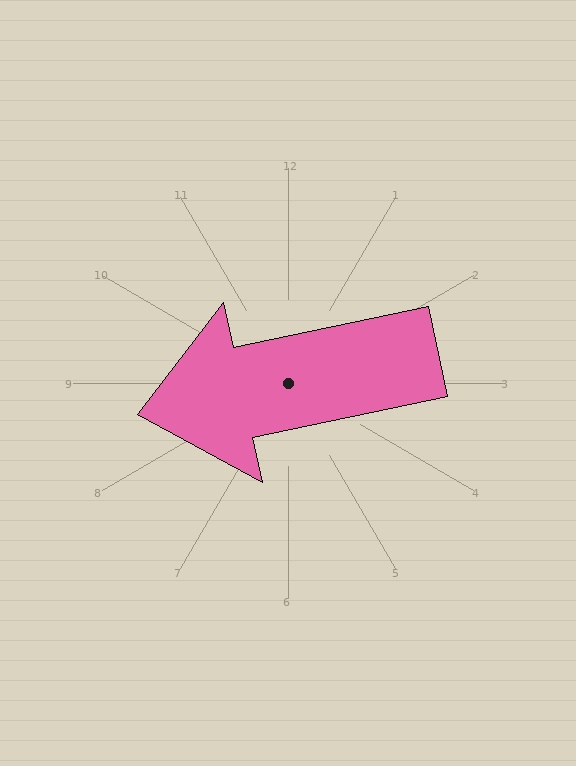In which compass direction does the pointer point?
West.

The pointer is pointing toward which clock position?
Roughly 9 o'clock.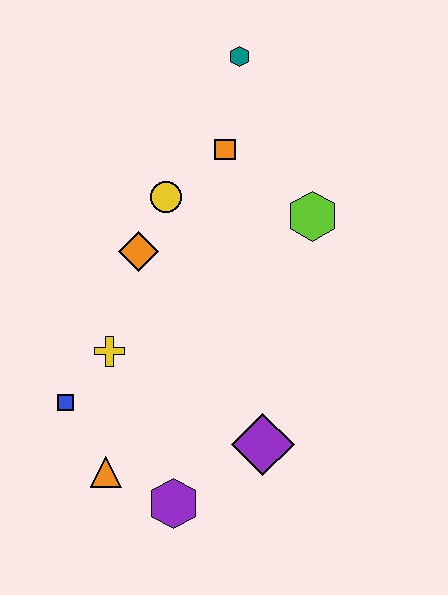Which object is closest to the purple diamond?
The purple hexagon is closest to the purple diamond.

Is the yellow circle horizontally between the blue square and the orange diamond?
No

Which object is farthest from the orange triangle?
The teal hexagon is farthest from the orange triangle.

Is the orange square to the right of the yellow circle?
Yes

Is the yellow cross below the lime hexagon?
Yes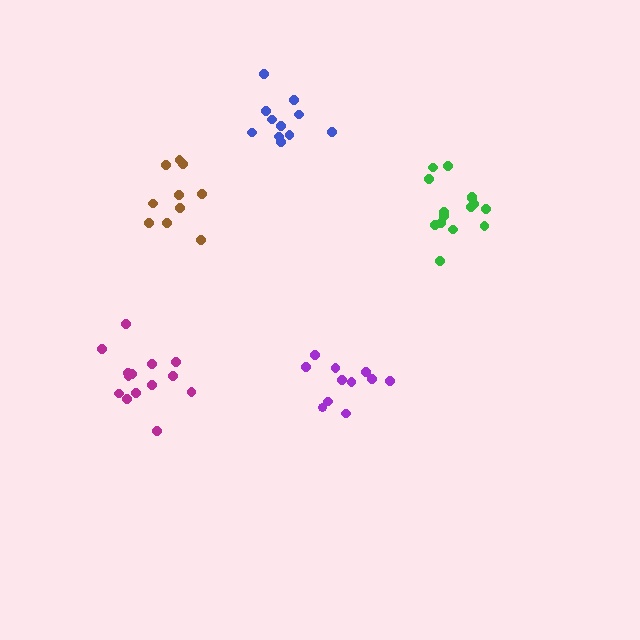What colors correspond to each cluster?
The clusters are colored: brown, purple, magenta, blue, green.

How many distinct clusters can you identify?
There are 5 distinct clusters.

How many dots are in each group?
Group 1: 10 dots, Group 2: 11 dots, Group 3: 14 dots, Group 4: 11 dots, Group 5: 15 dots (61 total).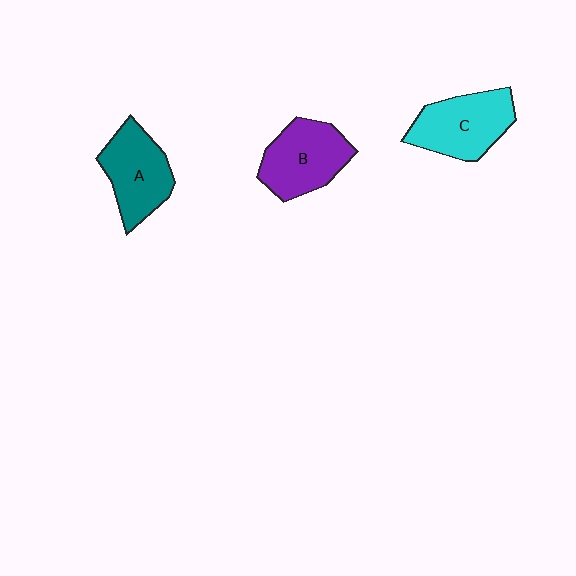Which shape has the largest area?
Shape C (cyan).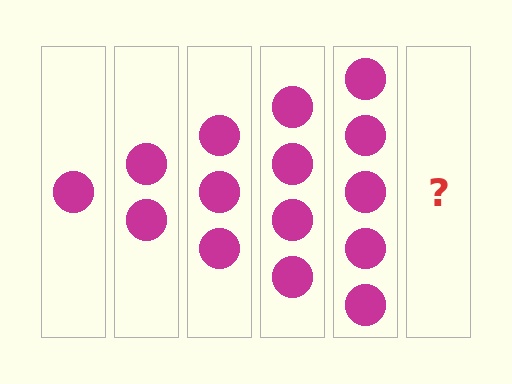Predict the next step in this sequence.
The next step is 6 circles.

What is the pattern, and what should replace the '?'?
The pattern is that each step adds one more circle. The '?' should be 6 circles.